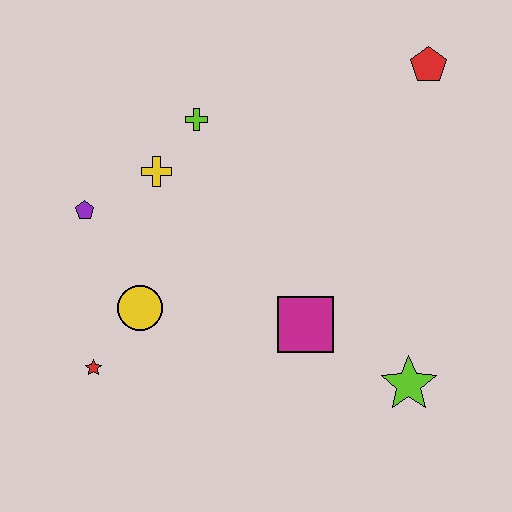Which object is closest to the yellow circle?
The red star is closest to the yellow circle.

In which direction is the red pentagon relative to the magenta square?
The red pentagon is above the magenta square.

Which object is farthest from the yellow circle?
The red pentagon is farthest from the yellow circle.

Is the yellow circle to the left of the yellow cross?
Yes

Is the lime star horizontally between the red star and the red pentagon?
Yes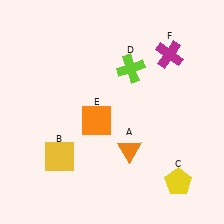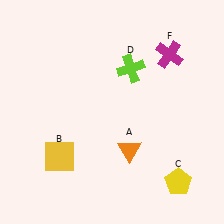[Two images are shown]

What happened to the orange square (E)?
The orange square (E) was removed in Image 2. It was in the bottom-left area of Image 1.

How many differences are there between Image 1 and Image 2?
There is 1 difference between the two images.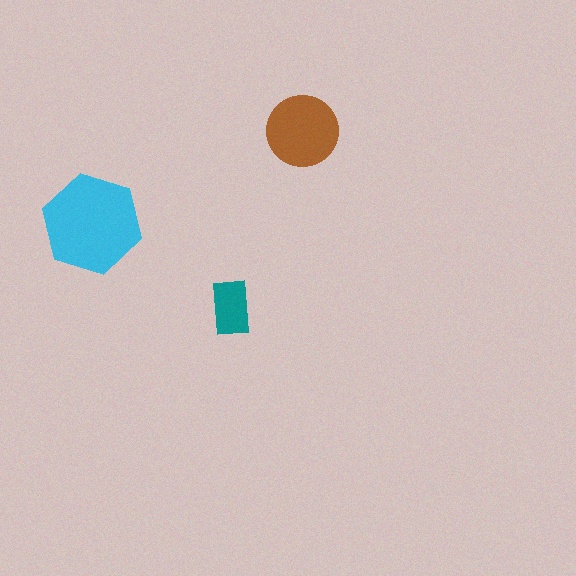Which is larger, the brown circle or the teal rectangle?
The brown circle.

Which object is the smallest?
The teal rectangle.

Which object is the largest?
The cyan hexagon.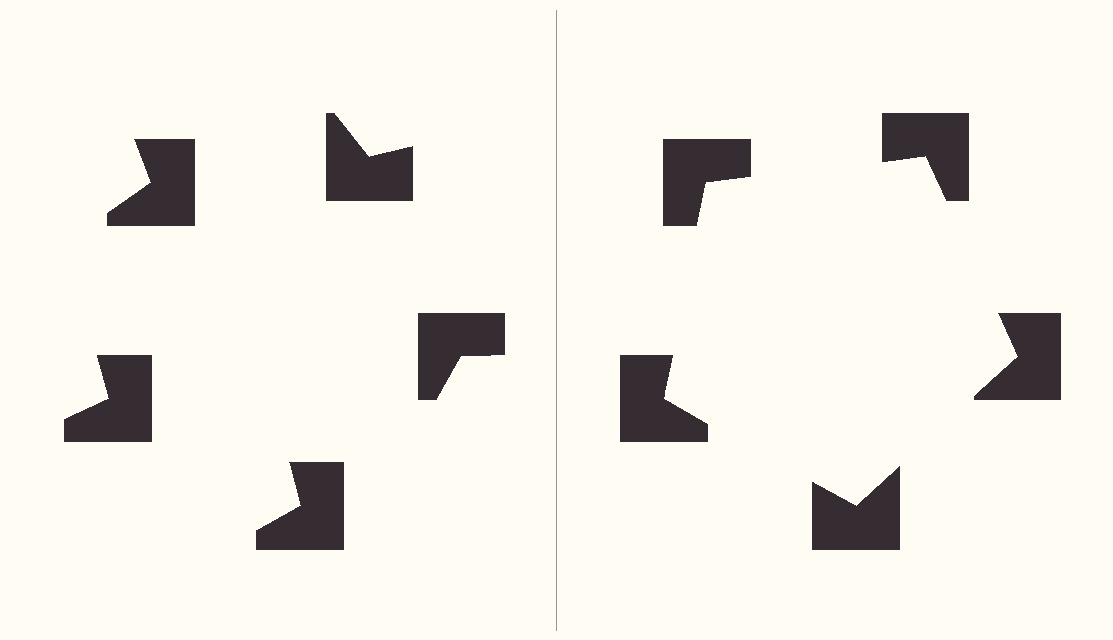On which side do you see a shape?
An illusory pentagon appears on the right side. On the left side the wedge cuts are rotated, so no coherent shape forms.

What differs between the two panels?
The notched squares are positioned identically on both sides; only the wedge orientations differ. On the right they align to a pentagon; on the left they are misaligned.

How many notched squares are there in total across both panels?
10 — 5 on each side.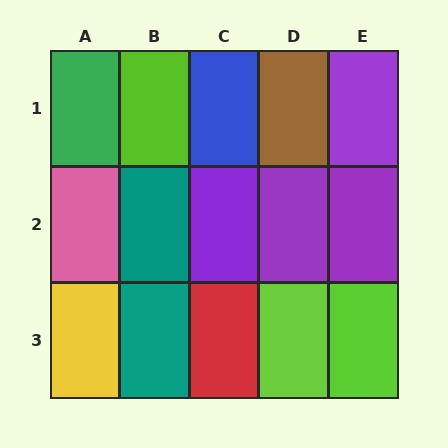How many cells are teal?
2 cells are teal.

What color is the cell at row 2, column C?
Purple.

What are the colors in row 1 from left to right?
Green, lime, blue, brown, purple.